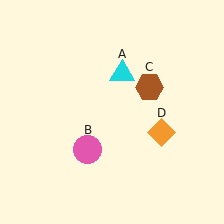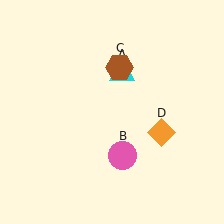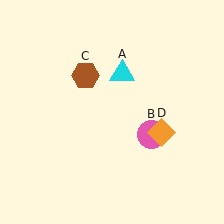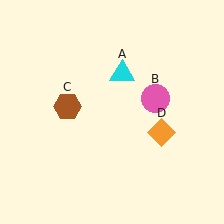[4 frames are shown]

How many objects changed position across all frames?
2 objects changed position: pink circle (object B), brown hexagon (object C).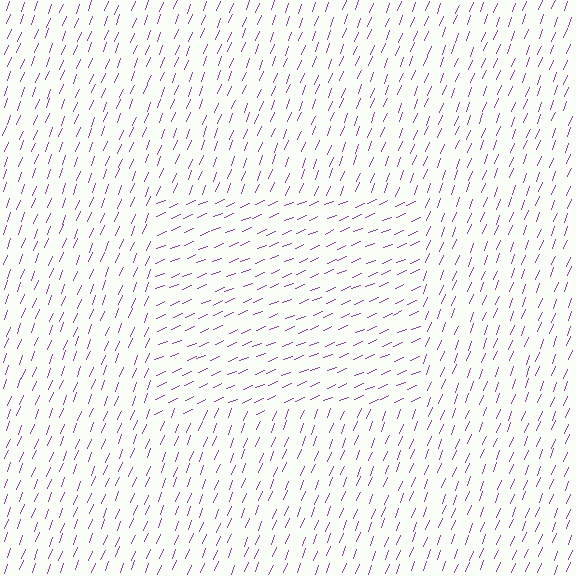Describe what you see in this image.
The image is filled with small purple line segments. A rectangle region in the image has lines oriented differently from the surrounding lines, creating a visible texture boundary.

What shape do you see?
I see a rectangle.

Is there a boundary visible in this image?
Yes, there is a texture boundary formed by a change in line orientation.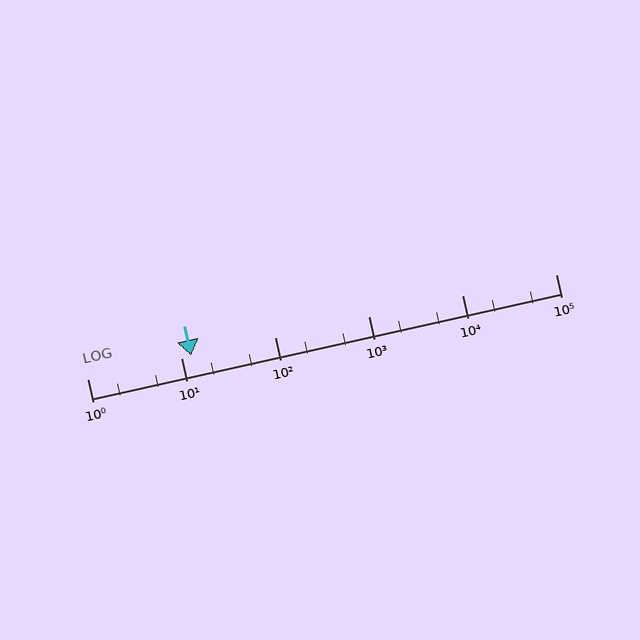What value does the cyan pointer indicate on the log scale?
The pointer indicates approximately 13.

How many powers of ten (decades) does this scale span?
The scale spans 5 decades, from 1 to 100000.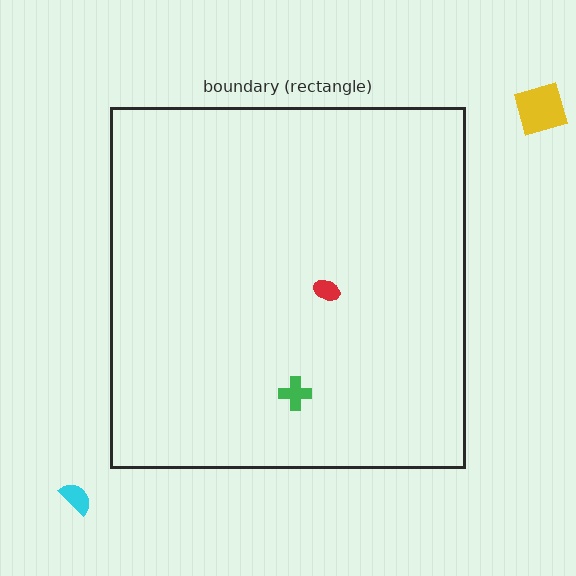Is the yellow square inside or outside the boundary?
Outside.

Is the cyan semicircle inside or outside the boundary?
Outside.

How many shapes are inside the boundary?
2 inside, 2 outside.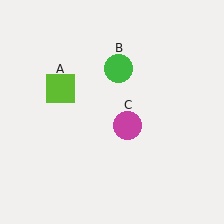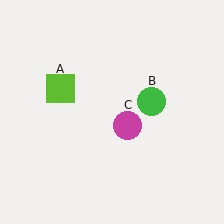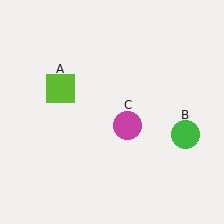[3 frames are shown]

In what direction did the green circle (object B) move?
The green circle (object B) moved down and to the right.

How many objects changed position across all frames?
1 object changed position: green circle (object B).